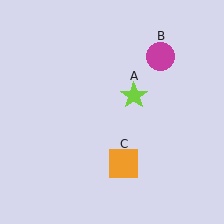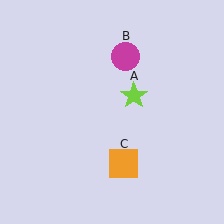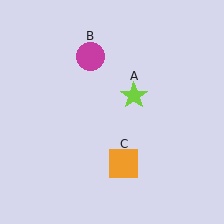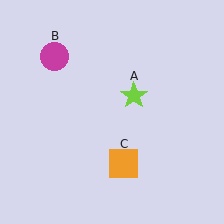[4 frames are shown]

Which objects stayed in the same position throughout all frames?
Lime star (object A) and orange square (object C) remained stationary.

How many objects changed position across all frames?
1 object changed position: magenta circle (object B).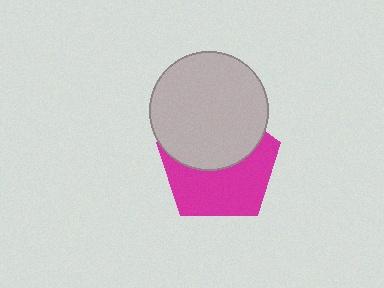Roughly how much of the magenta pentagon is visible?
About half of it is visible (roughly 53%).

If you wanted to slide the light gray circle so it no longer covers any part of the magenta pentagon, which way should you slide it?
Slide it up — that is the most direct way to separate the two shapes.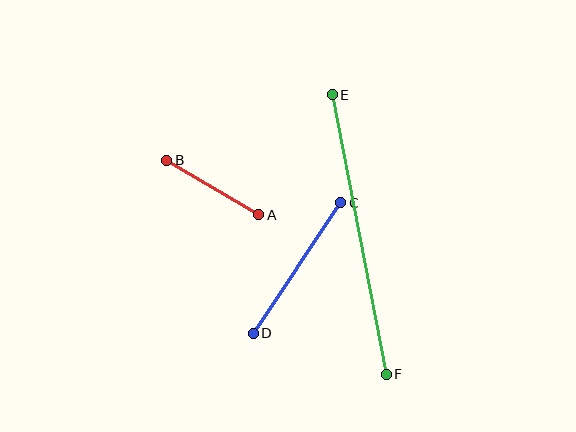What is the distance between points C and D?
The distance is approximately 157 pixels.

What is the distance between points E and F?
The distance is approximately 285 pixels.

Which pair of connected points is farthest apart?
Points E and F are farthest apart.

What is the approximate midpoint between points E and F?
The midpoint is at approximately (359, 234) pixels.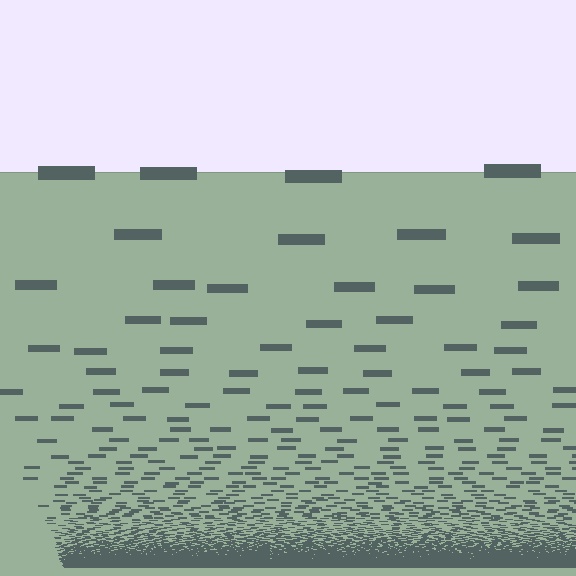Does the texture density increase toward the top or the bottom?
Density increases toward the bottom.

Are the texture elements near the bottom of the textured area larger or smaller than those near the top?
Smaller. The gradient is inverted — elements near the bottom are smaller and denser.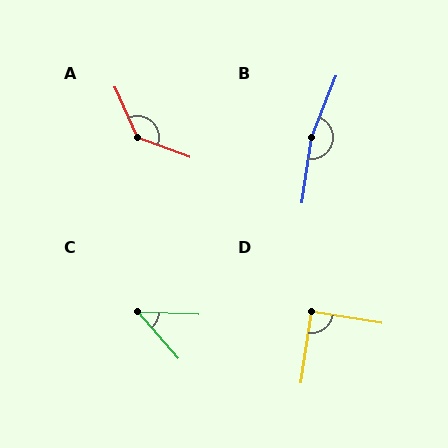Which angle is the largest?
B, at approximately 167 degrees.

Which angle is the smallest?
C, at approximately 47 degrees.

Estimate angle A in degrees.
Approximately 135 degrees.